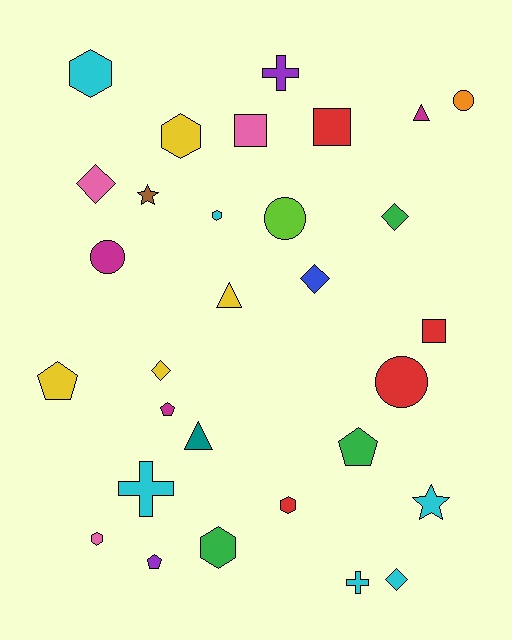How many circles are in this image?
There are 4 circles.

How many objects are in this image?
There are 30 objects.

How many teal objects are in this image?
There is 1 teal object.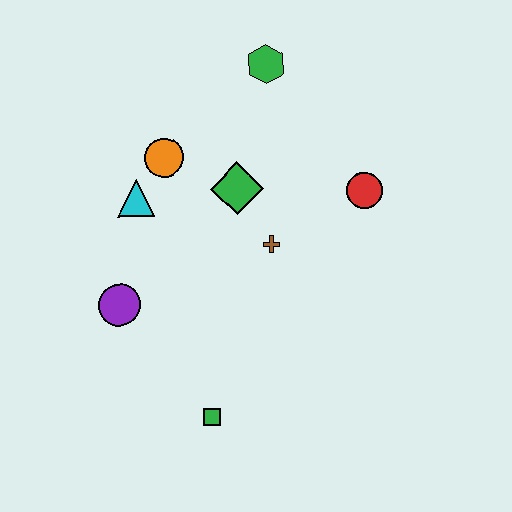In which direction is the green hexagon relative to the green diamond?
The green hexagon is above the green diamond.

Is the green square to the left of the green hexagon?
Yes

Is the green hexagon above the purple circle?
Yes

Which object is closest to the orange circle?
The cyan triangle is closest to the orange circle.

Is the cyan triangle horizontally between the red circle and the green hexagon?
No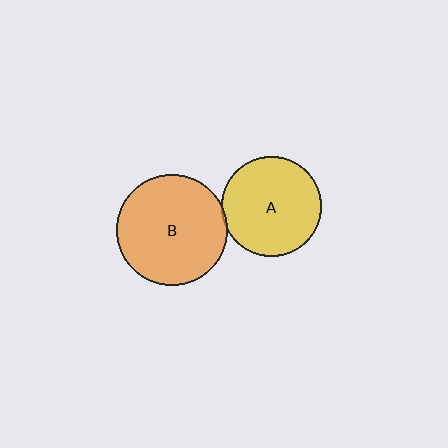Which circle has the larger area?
Circle B (orange).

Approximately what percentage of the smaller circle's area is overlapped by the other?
Approximately 5%.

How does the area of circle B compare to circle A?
Approximately 1.2 times.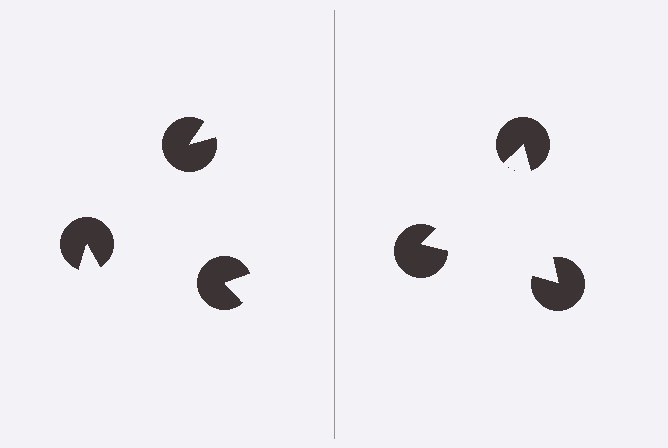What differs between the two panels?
The pac-man discs are positioned identically on both sides; only the wedge orientations differ. On the right they align to a triangle; on the left they are misaligned.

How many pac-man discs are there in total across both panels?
6 — 3 on each side.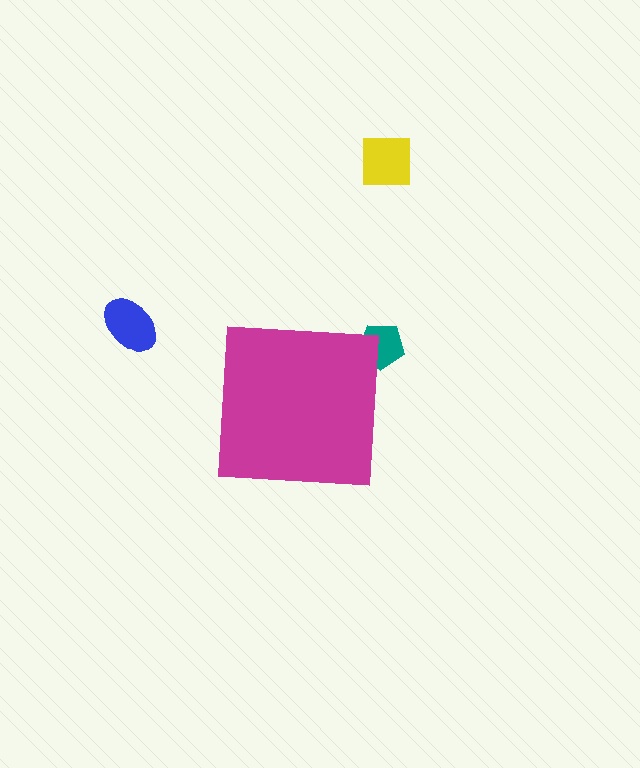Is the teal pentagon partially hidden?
Yes, the teal pentagon is partially hidden behind the magenta square.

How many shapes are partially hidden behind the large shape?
1 shape is partially hidden.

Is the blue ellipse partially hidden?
No, the blue ellipse is fully visible.